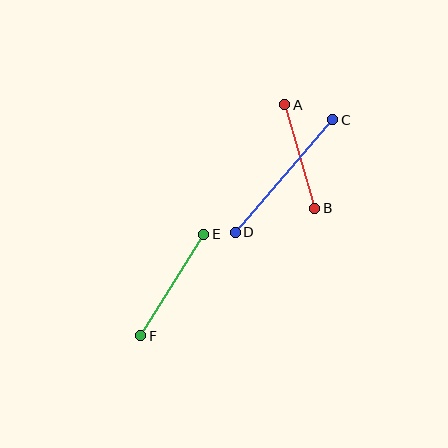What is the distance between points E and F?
The distance is approximately 120 pixels.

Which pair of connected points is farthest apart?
Points C and D are farthest apart.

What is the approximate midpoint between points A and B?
The midpoint is at approximately (300, 157) pixels.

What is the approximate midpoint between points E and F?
The midpoint is at approximately (172, 285) pixels.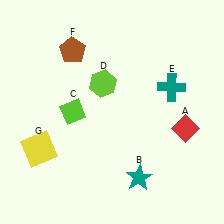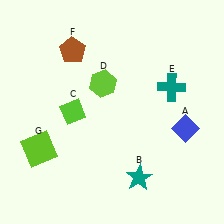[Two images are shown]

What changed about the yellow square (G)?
In Image 1, G is yellow. In Image 2, it changed to lime.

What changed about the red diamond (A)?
In Image 1, A is red. In Image 2, it changed to blue.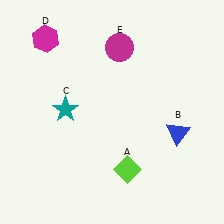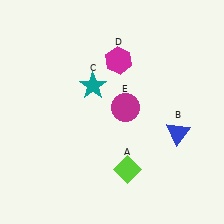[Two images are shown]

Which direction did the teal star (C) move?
The teal star (C) moved right.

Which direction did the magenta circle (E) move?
The magenta circle (E) moved down.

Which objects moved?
The objects that moved are: the teal star (C), the magenta hexagon (D), the magenta circle (E).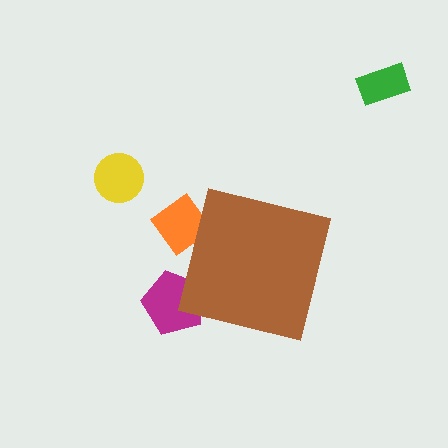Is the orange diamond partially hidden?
Yes, the orange diamond is partially hidden behind the brown square.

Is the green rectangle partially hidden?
No, the green rectangle is fully visible.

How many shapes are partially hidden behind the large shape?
2 shapes are partially hidden.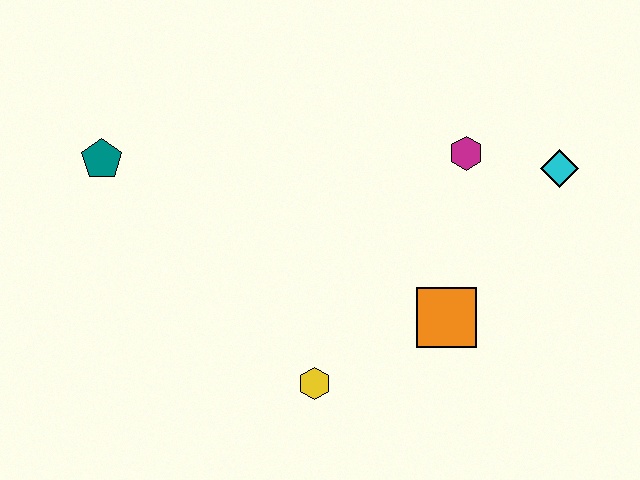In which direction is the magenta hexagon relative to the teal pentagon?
The magenta hexagon is to the right of the teal pentagon.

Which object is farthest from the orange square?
The teal pentagon is farthest from the orange square.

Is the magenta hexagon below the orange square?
No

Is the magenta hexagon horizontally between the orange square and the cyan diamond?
Yes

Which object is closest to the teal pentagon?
The yellow hexagon is closest to the teal pentagon.